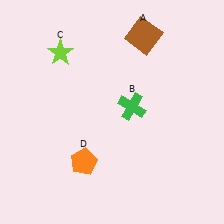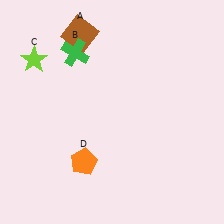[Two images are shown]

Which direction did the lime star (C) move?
The lime star (C) moved left.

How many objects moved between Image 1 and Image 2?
3 objects moved between the two images.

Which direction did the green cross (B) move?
The green cross (B) moved left.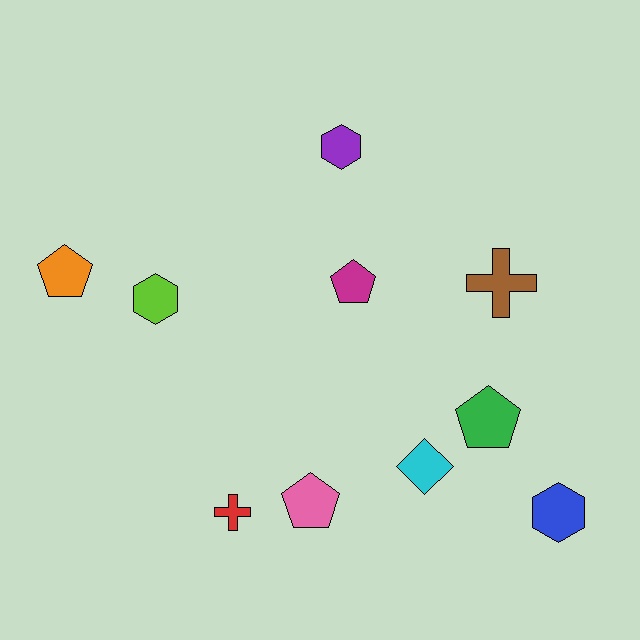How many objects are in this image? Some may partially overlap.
There are 10 objects.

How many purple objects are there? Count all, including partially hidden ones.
There is 1 purple object.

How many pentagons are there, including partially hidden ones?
There are 4 pentagons.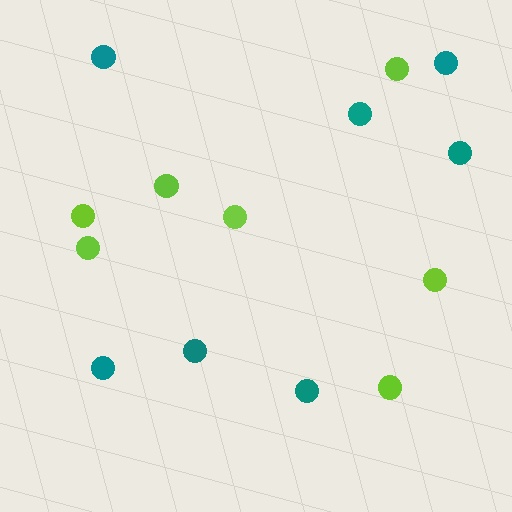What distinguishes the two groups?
There are 2 groups: one group of teal circles (7) and one group of lime circles (7).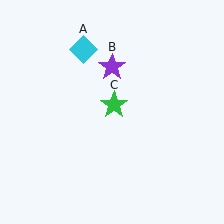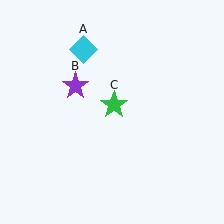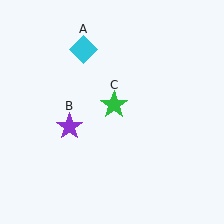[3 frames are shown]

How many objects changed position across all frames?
1 object changed position: purple star (object B).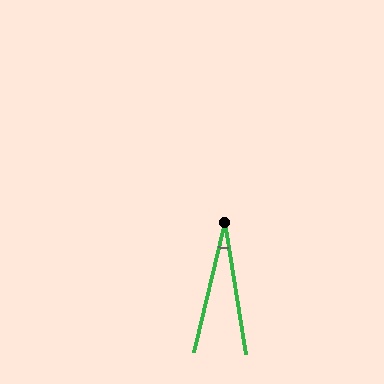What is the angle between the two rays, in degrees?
Approximately 22 degrees.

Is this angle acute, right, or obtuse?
It is acute.